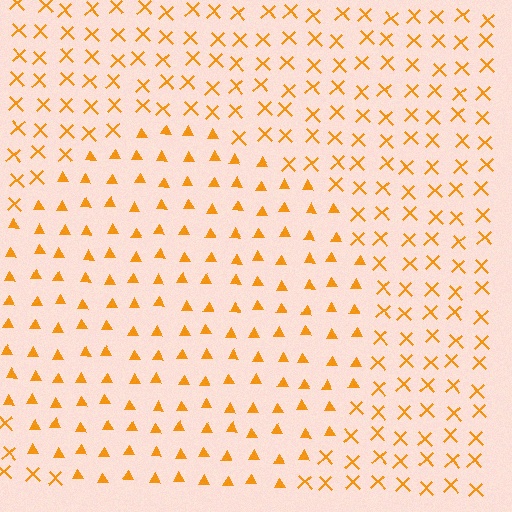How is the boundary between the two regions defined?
The boundary is defined by a change in element shape: triangles inside vs. X marks outside. All elements share the same color and spacing.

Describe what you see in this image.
The image is filled with small orange elements arranged in a uniform grid. A circle-shaped region contains triangles, while the surrounding area contains X marks. The boundary is defined purely by the change in element shape.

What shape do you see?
I see a circle.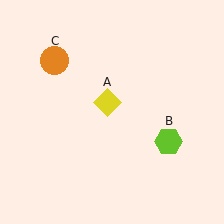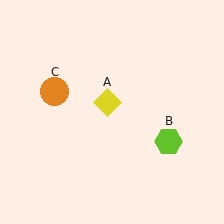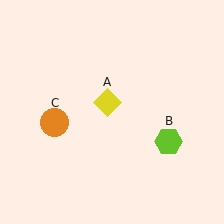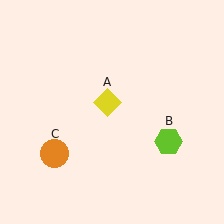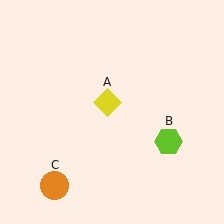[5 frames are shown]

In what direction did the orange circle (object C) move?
The orange circle (object C) moved down.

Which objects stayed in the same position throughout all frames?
Yellow diamond (object A) and lime hexagon (object B) remained stationary.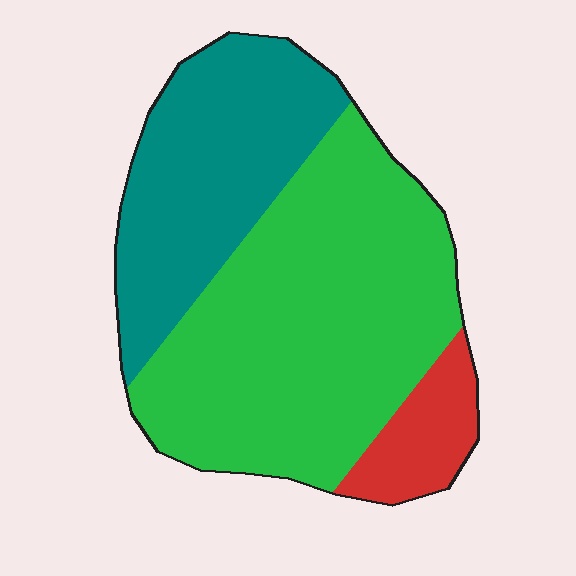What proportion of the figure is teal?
Teal covers around 35% of the figure.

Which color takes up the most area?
Green, at roughly 60%.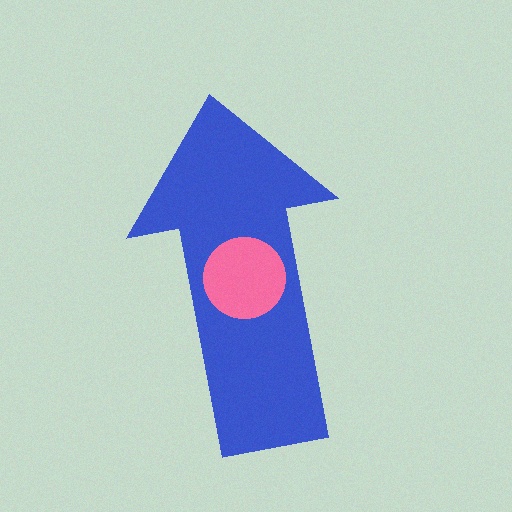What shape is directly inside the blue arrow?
The pink circle.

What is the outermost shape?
The blue arrow.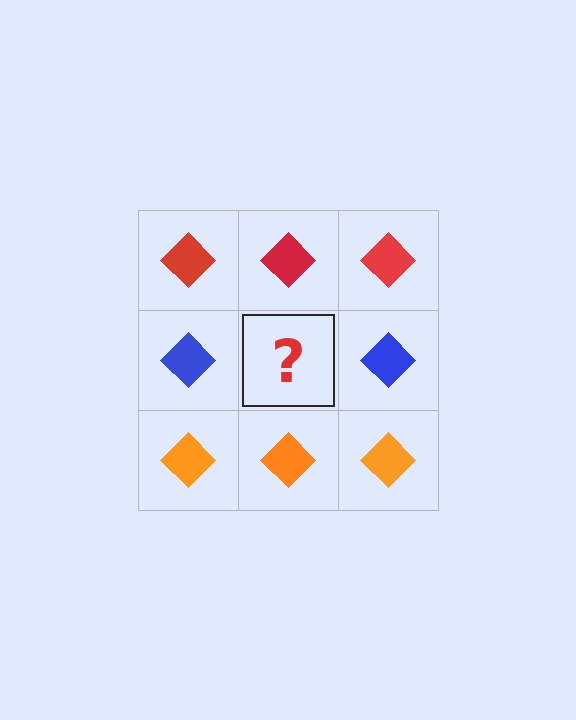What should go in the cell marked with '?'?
The missing cell should contain a blue diamond.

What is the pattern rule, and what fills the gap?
The rule is that each row has a consistent color. The gap should be filled with a blue diamond.